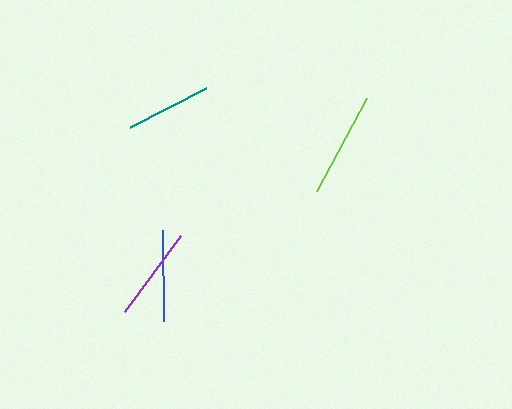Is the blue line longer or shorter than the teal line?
The blue line is longer than the teal line.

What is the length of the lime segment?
The lime segment is approximately 106 pixels long.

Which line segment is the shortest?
The teal line is the shortest at approximately 86 pixels.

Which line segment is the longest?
The lime line is the longest at approximately 106 pixels.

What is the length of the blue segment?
The blue segment is approximately 91 pixels long.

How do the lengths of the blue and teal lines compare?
The blue and teal lines are approximately the same length.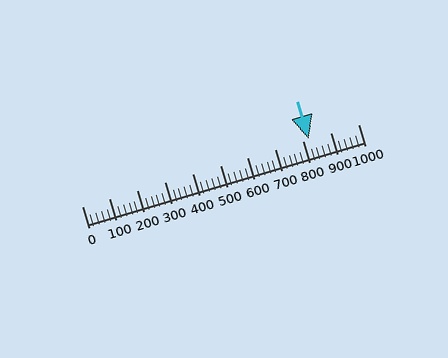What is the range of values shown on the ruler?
The ruler shows values from 0 to 1000.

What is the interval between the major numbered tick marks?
The major tick marks are spaced 100 units apart.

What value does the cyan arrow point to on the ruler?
The cyan arrow points to approximately 820.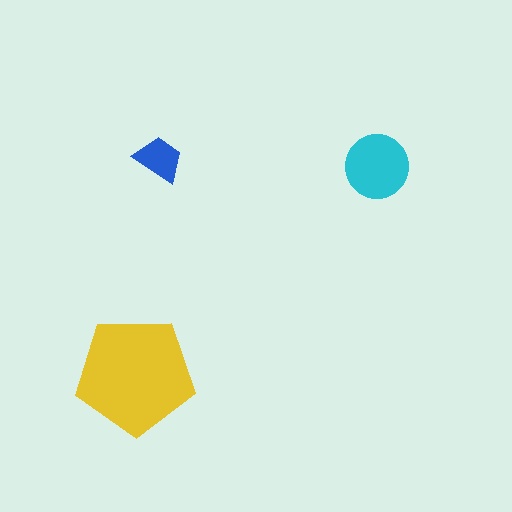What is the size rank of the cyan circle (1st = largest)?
2nd.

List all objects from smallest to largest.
The blue trapezoid, the cyan circle, the yellow pentagon.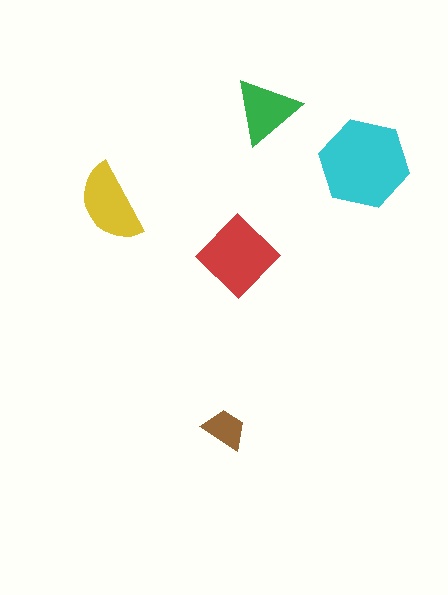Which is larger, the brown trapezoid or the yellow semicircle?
The yellow semicircle.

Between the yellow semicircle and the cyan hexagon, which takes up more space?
The cyan hexagon.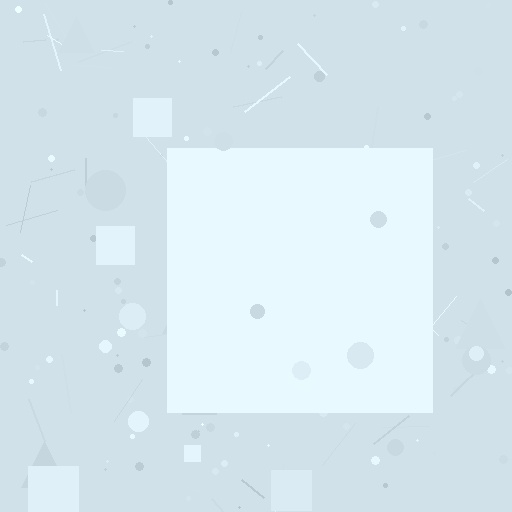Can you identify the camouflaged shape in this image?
The camouflaged shape is a square.